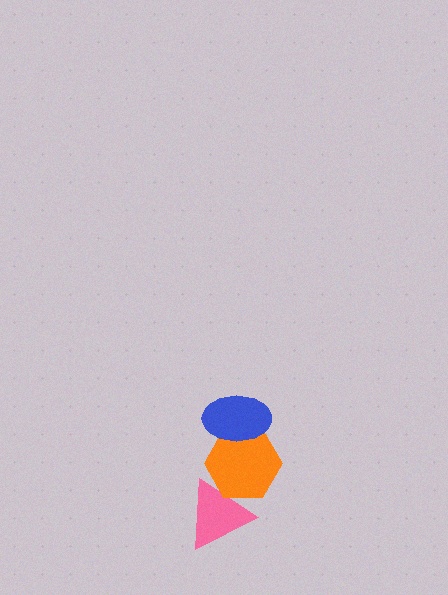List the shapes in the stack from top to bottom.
From top to bottom: the blue ellipse, the orange hexagon, the pink triangle.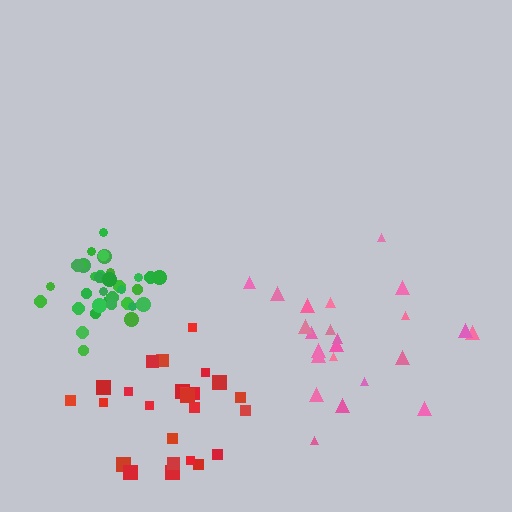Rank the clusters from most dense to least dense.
green, red, pink.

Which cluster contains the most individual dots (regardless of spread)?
Green (34).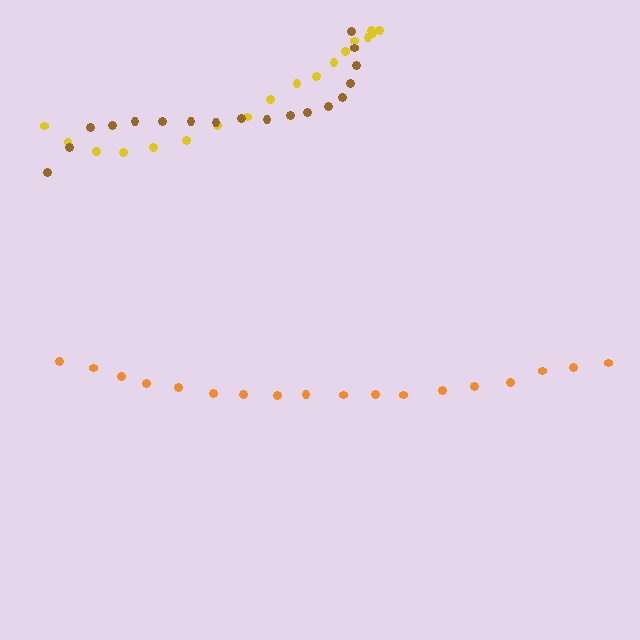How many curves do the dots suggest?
There are 3 distinct paths.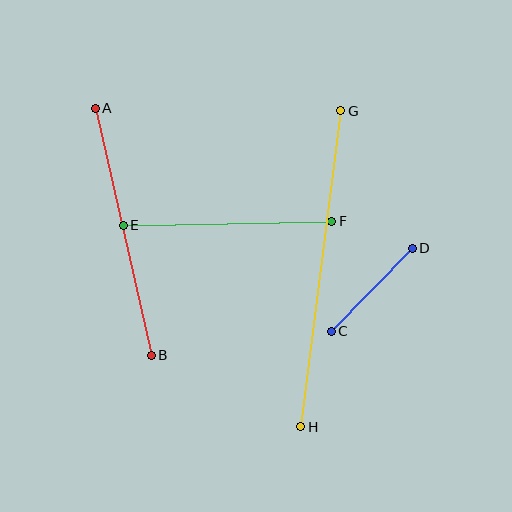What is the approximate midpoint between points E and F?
The midpoint is at approximately (227, 223) pixels.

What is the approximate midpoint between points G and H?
The midpoint is at approximately (321, 269) pixels.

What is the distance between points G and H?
The distance is approximately 319 pixels.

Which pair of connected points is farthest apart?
Points G and H are farthest apart.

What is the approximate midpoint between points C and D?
The midpoint is at approximately (372, 290) pixels.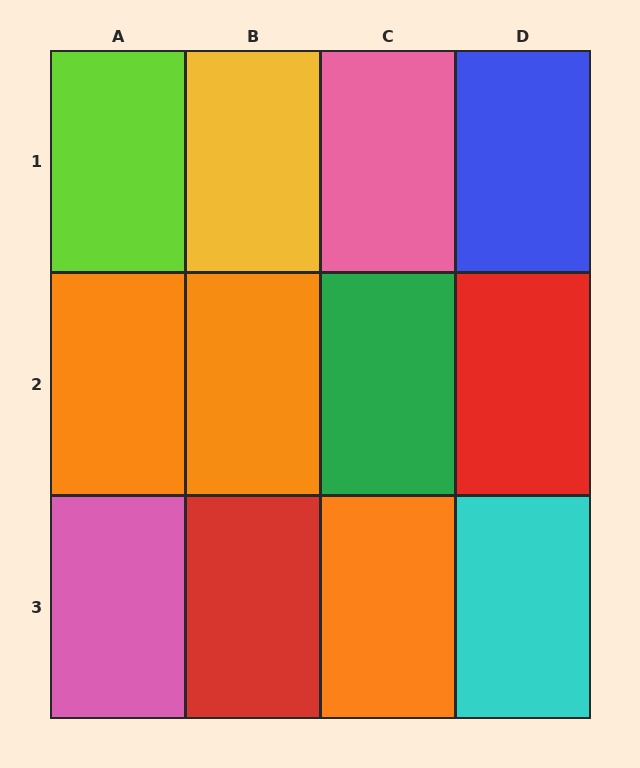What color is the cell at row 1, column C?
Pink.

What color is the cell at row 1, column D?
Blue.